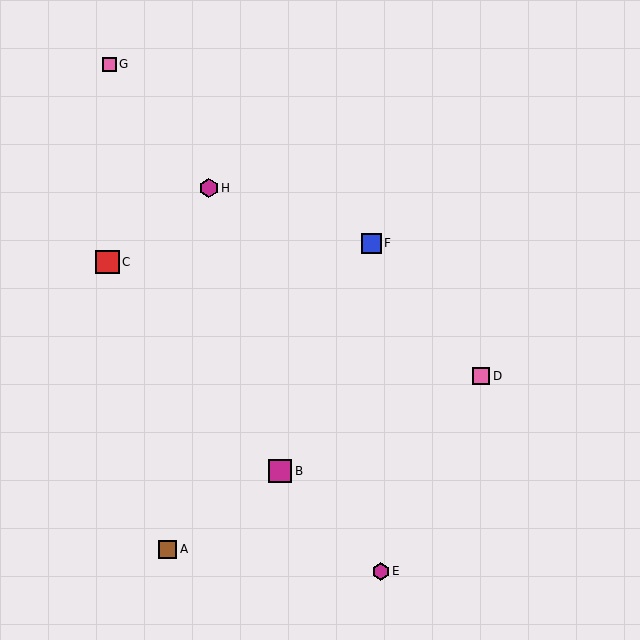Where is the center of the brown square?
The center of the brown square is at (168, 550).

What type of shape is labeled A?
Shape A is a brown square.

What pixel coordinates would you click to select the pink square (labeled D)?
Click at (481, 376) to select the pink square D.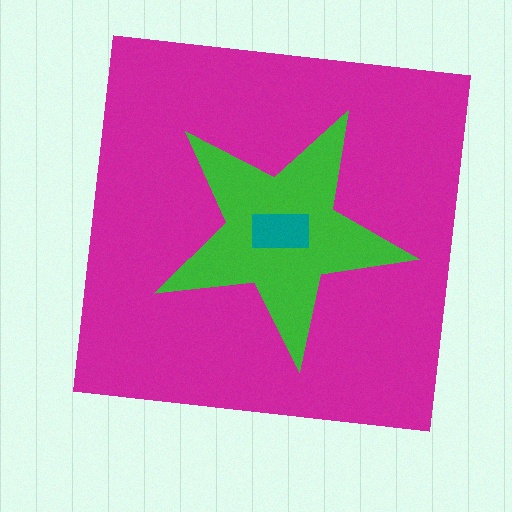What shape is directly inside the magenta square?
The green star.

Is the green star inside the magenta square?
Yes.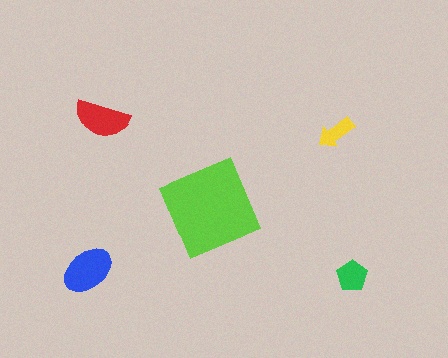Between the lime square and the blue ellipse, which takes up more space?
The lime square.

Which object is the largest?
The lime square.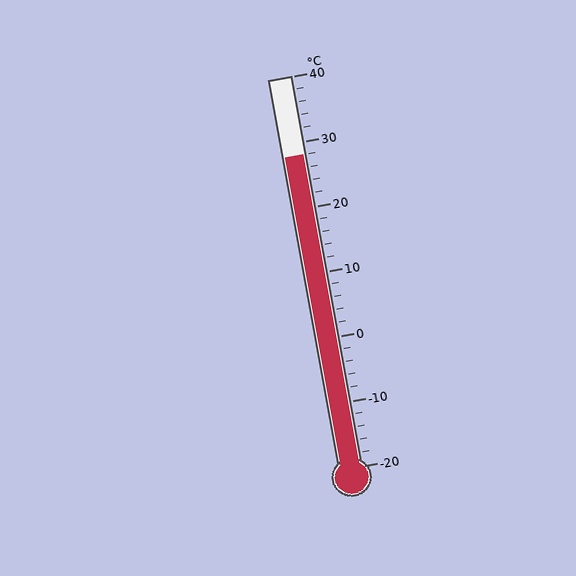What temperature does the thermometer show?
The thermometer shows approximately 28°C.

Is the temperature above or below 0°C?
The temperature is above 0°C.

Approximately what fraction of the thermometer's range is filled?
The thermometer is filled to approximately 80% of its range.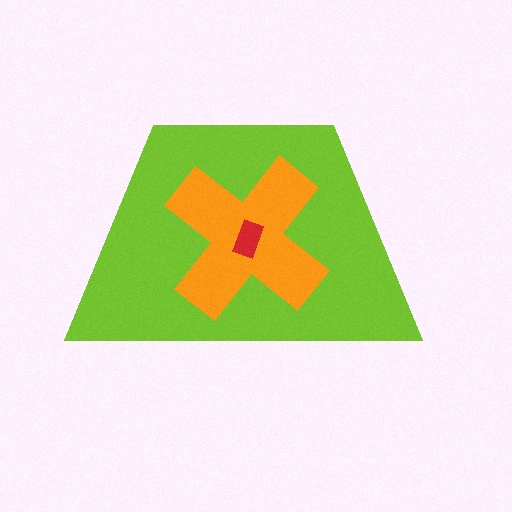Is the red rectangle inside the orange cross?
Yes.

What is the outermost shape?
The lime trapezoid.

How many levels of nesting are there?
3.